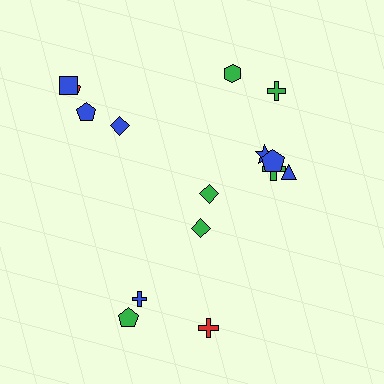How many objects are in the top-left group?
There are 4 objects.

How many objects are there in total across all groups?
There are 15 objects.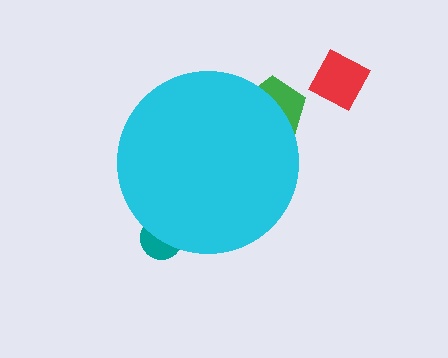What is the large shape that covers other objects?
A cyan circle.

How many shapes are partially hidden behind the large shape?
2 shapes are partially hidden.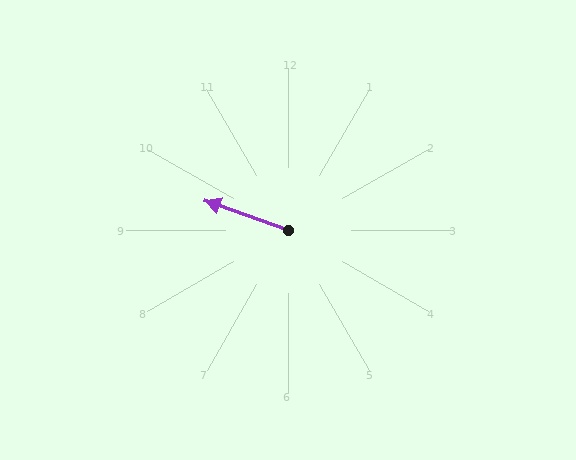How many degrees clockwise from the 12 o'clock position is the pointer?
Approximately 290 degrees.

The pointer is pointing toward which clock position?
Roughly 10 o'clock.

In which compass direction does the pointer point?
West.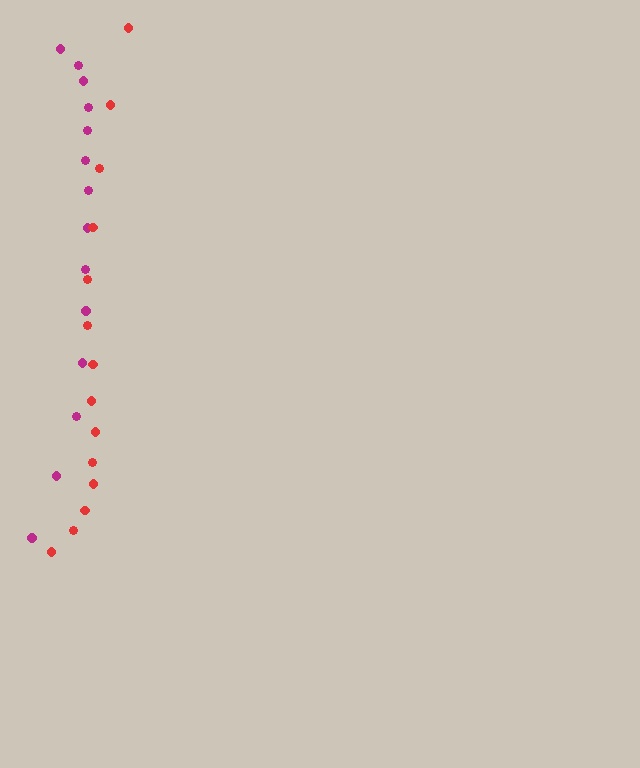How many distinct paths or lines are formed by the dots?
There are 2 distinct paths.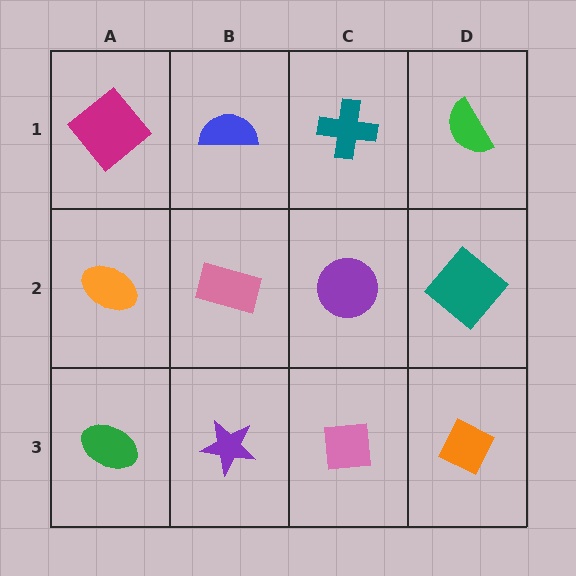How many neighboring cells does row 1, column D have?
2.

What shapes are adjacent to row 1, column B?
A pink rectangle (row 2, column B), a magenta diamond (row 1, column A), a teal cross (row 1, column C).